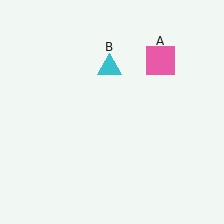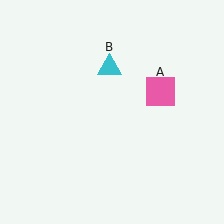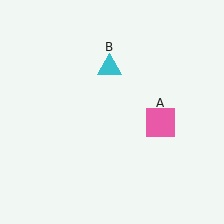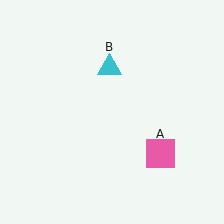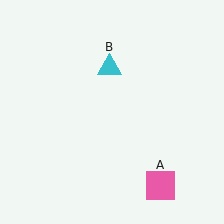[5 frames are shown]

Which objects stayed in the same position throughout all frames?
Cyan triangle (object B) remained stationary.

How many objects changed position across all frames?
1 object changed position: pink square (object A).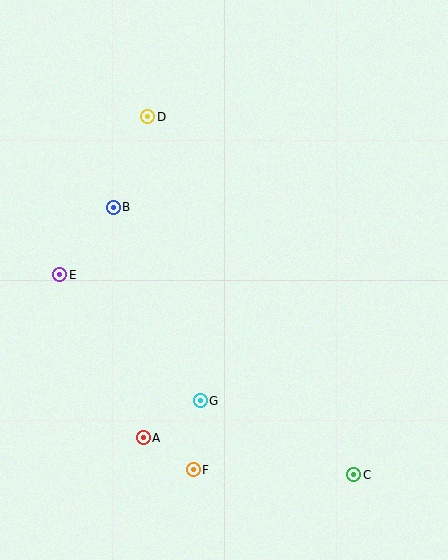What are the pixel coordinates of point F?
Point F is at (193, 470).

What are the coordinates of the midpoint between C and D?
The midpoint between C and D is at (251, 296).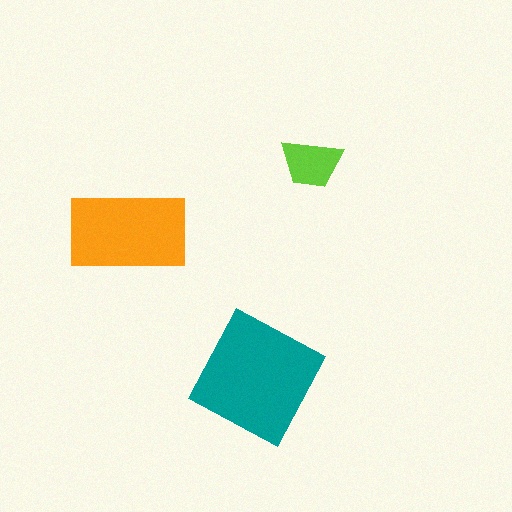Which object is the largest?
The teal square.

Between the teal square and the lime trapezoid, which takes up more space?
The teal square.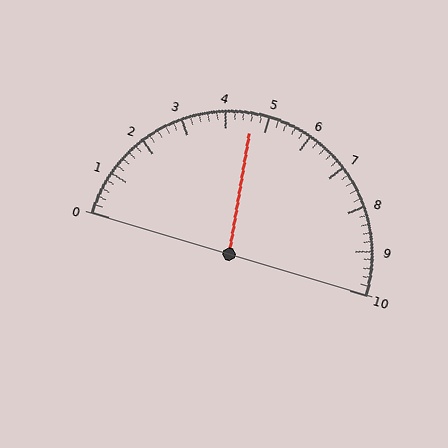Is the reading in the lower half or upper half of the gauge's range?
The reading is in the lower half of the range (0 to 10).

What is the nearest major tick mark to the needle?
The nearest major tick mark is 5.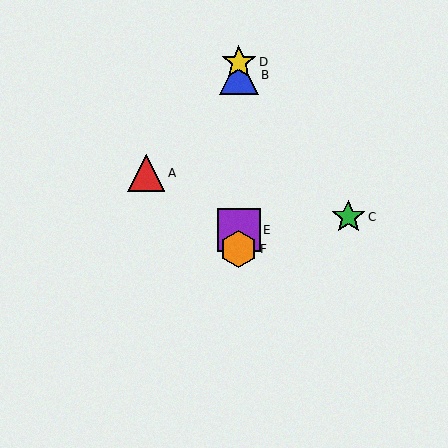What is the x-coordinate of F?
Object F is at x≈239.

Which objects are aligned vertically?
Objects B, D, E, F are aligned vertically.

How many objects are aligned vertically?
4 objects (B, D, E, F) are aligned vertically.